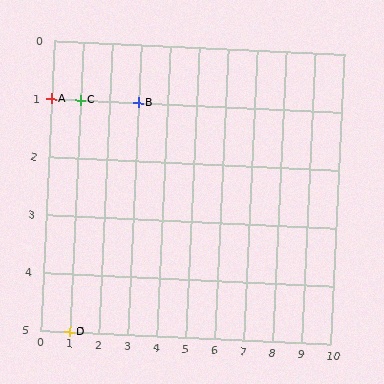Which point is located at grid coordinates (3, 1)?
Point B is at (3, 1).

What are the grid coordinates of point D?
Point D is at grid coordinates (1, 5).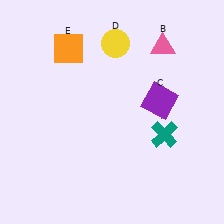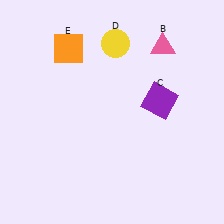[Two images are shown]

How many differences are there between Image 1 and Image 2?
There is 1 difference between the two images.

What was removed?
The teal cross (A) was removed in Image 2.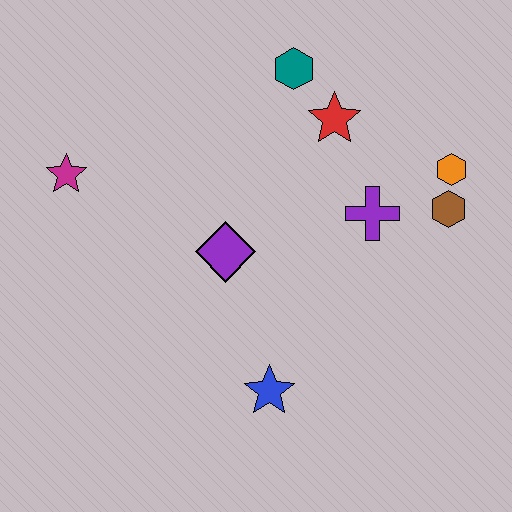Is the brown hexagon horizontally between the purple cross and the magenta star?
No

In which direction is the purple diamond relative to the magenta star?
The purple diamond is to the right of the magenta star.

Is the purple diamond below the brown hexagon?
Yes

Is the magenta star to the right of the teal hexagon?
No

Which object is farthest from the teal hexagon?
The blue star is farthest from the teal hexagon.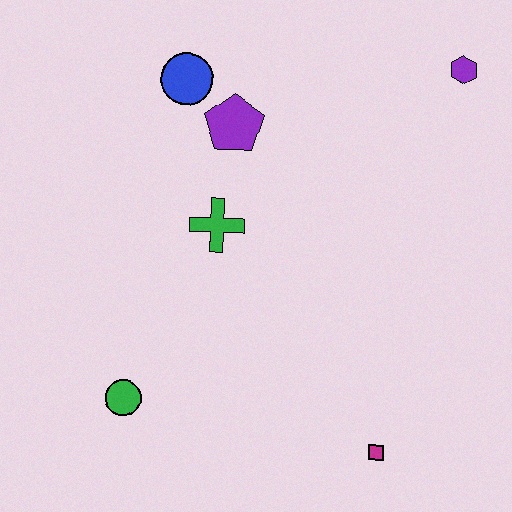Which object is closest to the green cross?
The purple pentagon is closest to the green cross.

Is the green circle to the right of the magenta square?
No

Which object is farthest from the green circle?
The purple hexagon is farthest from the green circle.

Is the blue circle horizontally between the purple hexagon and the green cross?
No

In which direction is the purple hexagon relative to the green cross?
The purple hexagon is to the right of the green cross.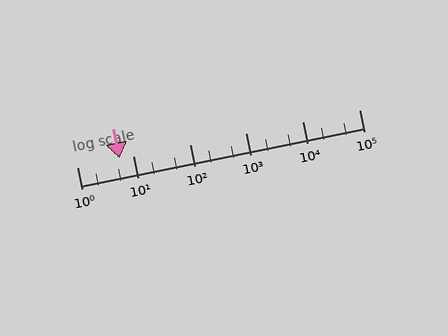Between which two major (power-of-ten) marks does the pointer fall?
The pointer is between 1 and 10.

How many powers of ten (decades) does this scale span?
The scale spans 5 decades, from 1 to 100000.